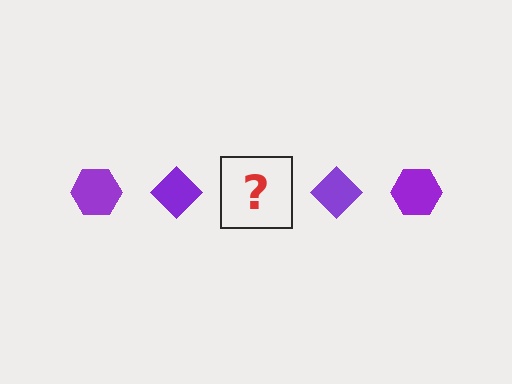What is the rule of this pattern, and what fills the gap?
The rule is that the pattern cycles through hexagon, diamond shapes in purple. The gap should be filled with a purple hexagon.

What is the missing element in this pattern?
The missing element is a purple hexagon.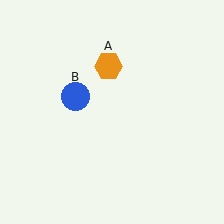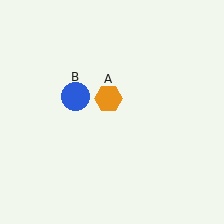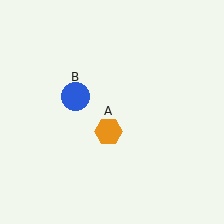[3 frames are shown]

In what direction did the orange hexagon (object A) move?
The orange hexagon (object A) moved down.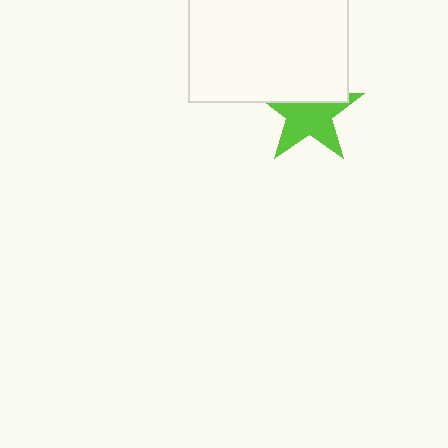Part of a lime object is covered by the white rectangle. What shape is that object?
It is a star.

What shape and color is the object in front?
The object in front is a white rectangle.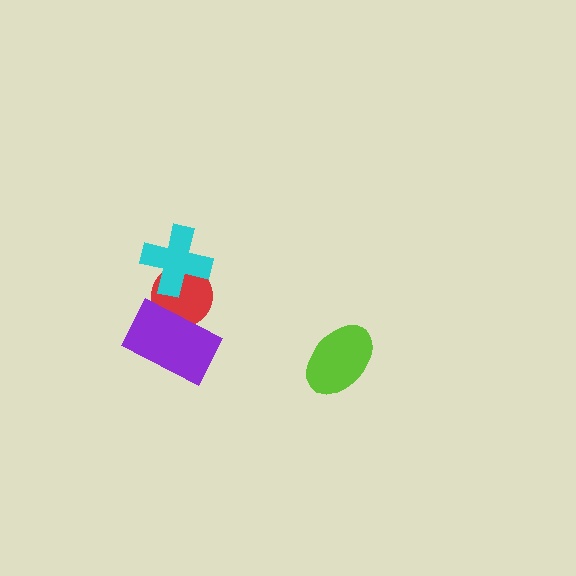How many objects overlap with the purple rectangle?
1 object overlaps with the purple rectangle.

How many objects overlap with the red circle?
2 objects overlap with the red circle.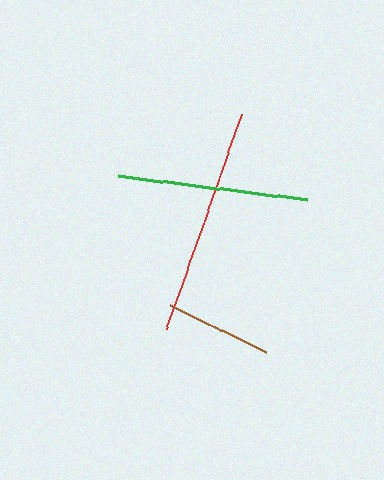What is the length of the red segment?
The red segment is approximately 228 pixels long.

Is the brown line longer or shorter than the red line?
The red line is longer than the brown line.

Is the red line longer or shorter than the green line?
The red line is longer than the green line.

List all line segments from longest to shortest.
From longest to shortest: red, green, brown.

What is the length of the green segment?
The green segment is approximately 192 pixels long.